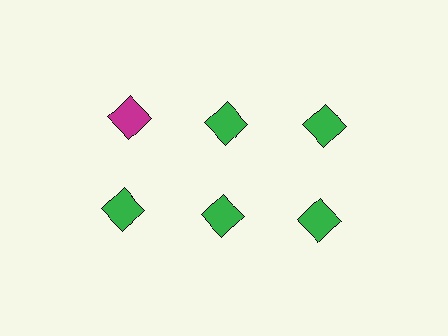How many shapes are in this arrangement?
There are 6 shapes arranged in a grid pattern.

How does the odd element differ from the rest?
It has a different color: magenta instead of green.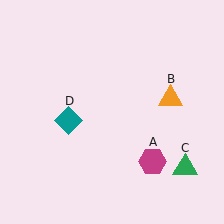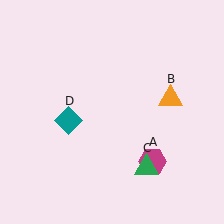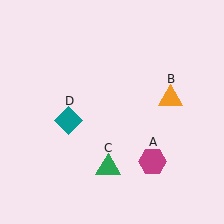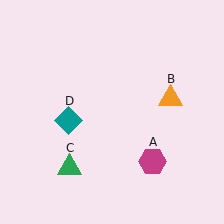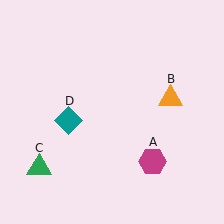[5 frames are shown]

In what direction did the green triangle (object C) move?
The green triangle (object C) moved left.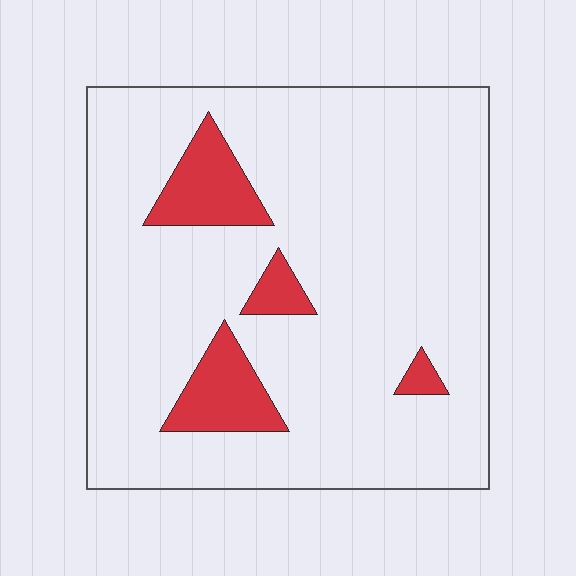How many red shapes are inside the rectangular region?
4.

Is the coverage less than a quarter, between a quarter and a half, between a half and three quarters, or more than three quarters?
Less than a quarter.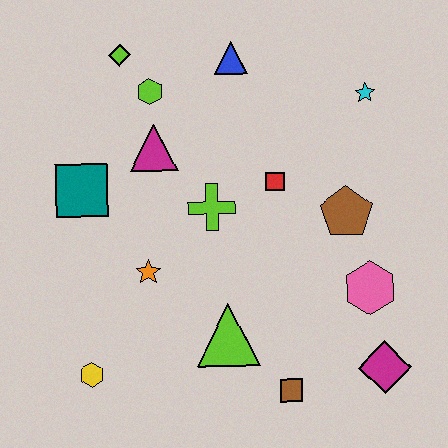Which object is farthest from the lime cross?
The magenta diamond is farthest from the lime cross.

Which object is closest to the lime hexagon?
The lime diamond is closest to the lime hexagon.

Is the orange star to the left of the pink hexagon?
Yes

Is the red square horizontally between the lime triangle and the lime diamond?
No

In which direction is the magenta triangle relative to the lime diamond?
The magenta triangle is below the lime diamond.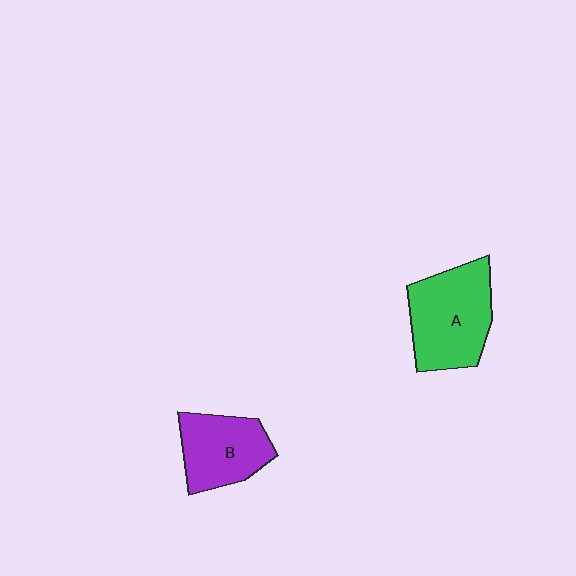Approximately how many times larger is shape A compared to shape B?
Approximately 1.3 times.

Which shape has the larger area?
Shape A (green).